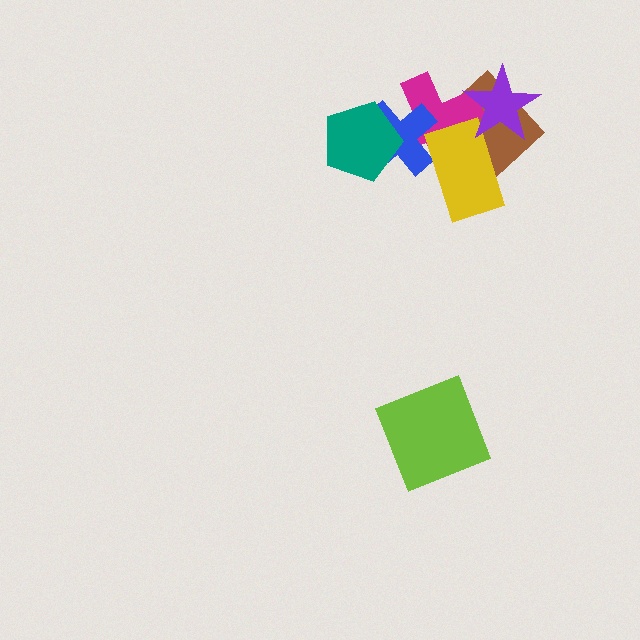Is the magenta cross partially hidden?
Yes, it is partially covered by another shape.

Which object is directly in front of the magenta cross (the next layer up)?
The blue cross is directly in front of the magenta cross.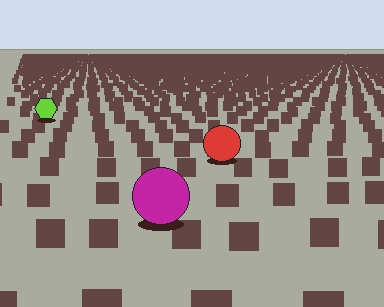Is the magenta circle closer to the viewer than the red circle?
Yes. The magenta circle is closer — you can tell from the texture gradient: the ground texture is coarser near it.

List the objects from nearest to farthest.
From nearest to farthest: the magenta circle, the red circle, the lime hexagon.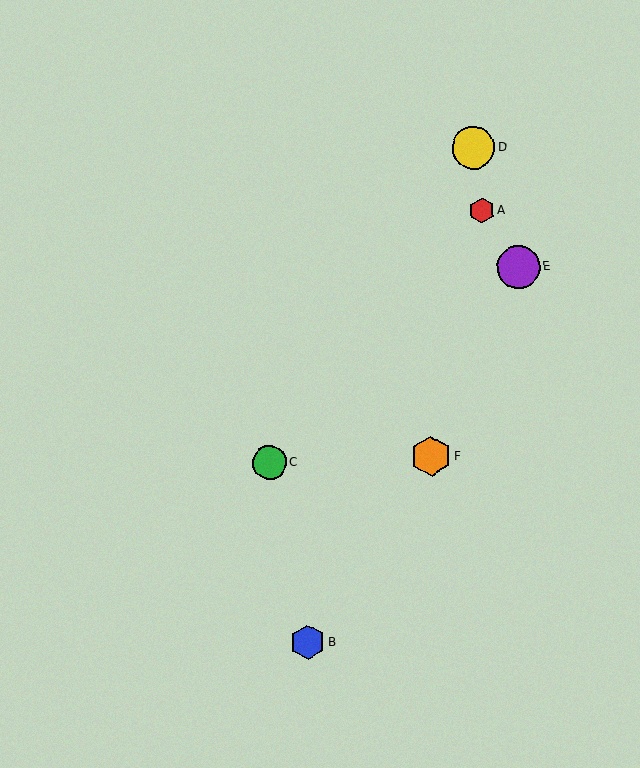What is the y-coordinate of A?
Object A is at y≈211.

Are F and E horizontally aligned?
No, F is at y≈456 and E is at y≈267.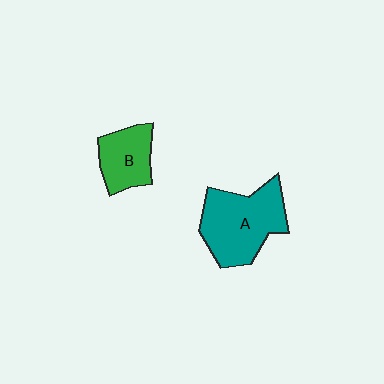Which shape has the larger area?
Shape A (teal).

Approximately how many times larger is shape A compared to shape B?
Approximately 1.7 times.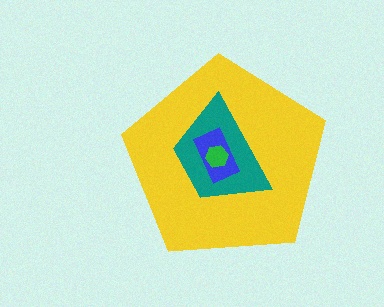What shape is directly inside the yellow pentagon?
The teal trapezoid.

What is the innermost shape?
The green hexagon.